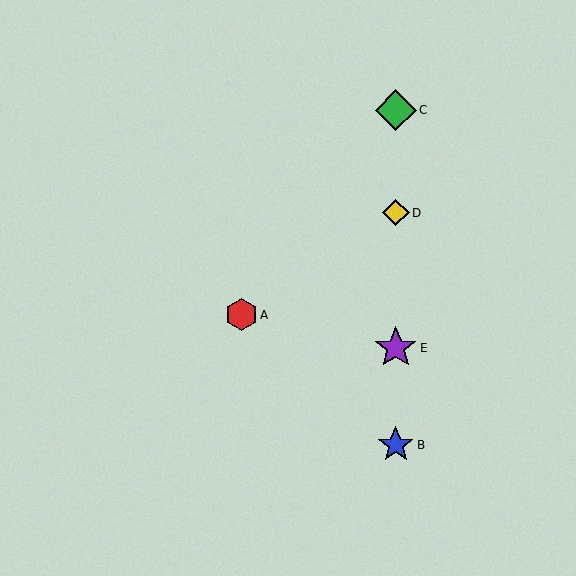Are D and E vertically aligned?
Yes, both are at x≈396.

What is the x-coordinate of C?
Object C is at x≈396.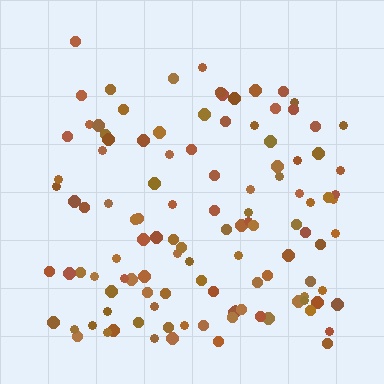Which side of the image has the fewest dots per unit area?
The top.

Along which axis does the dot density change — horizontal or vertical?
Vertical.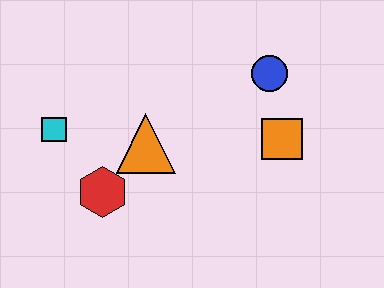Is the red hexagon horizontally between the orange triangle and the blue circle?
No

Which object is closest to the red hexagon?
The orange triangle is closest to the red hexagon.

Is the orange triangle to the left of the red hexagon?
No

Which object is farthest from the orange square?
The cyan square is farthest from the orange square.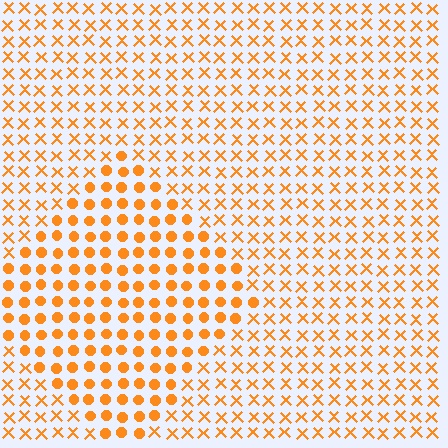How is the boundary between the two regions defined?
The boundary is defined by a change in element shape: circles inside vs. X marks outside. All elements share the same color and spacing.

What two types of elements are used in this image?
The image uses circles inside the diamond region and X marks outside it.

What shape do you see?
I see a diamond.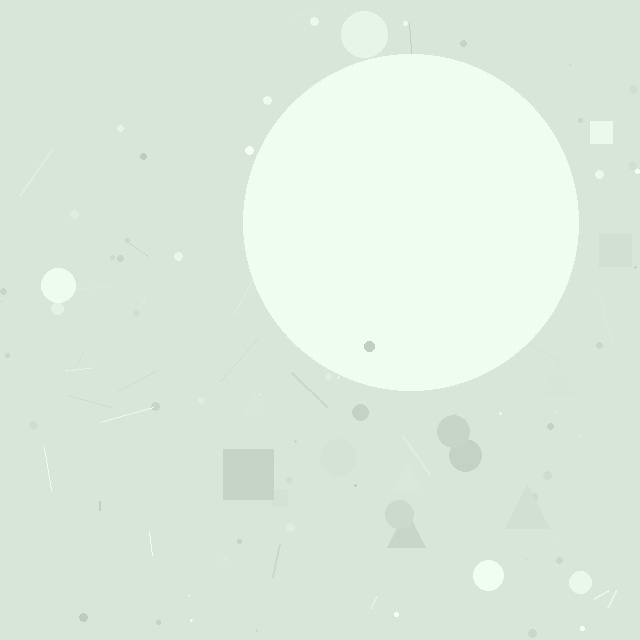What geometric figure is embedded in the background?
A circle is embedded in the background.